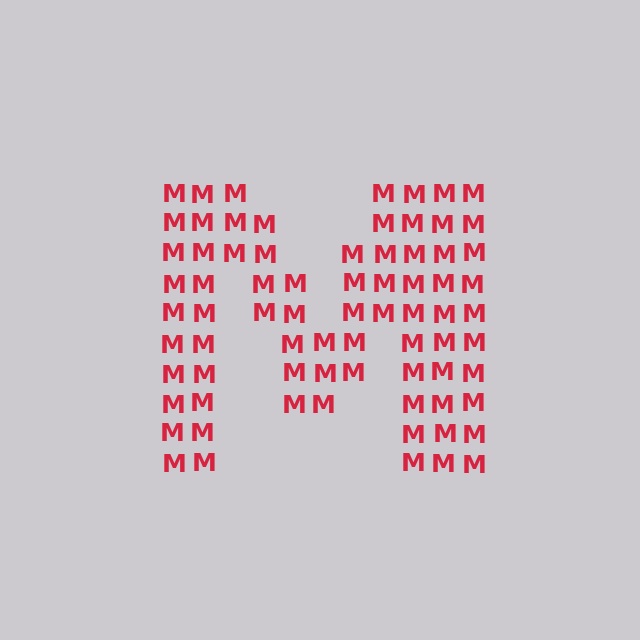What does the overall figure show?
The overall figure shows the letter M.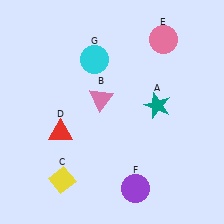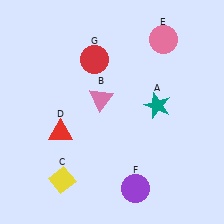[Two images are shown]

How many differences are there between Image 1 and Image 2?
There is 1 difference between the two images.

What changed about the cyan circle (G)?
In Image 1, G is cyan. In Image 2, it changed to red.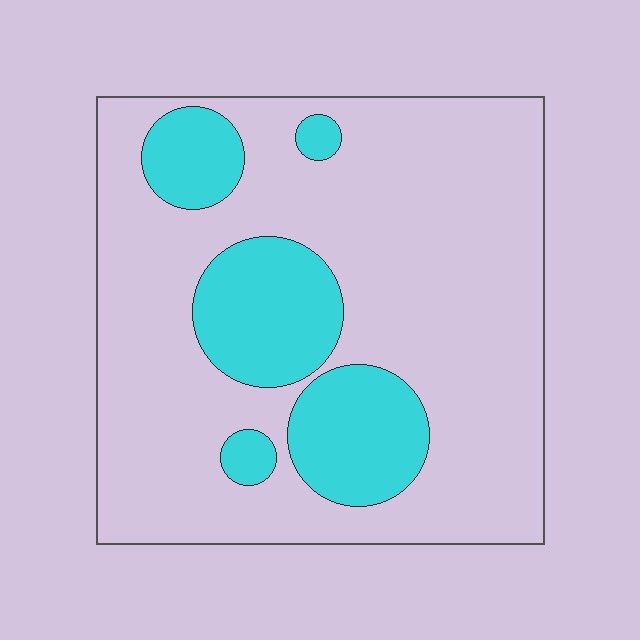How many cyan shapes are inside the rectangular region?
5.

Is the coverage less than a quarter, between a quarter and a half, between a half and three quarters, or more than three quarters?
Less than a quarter.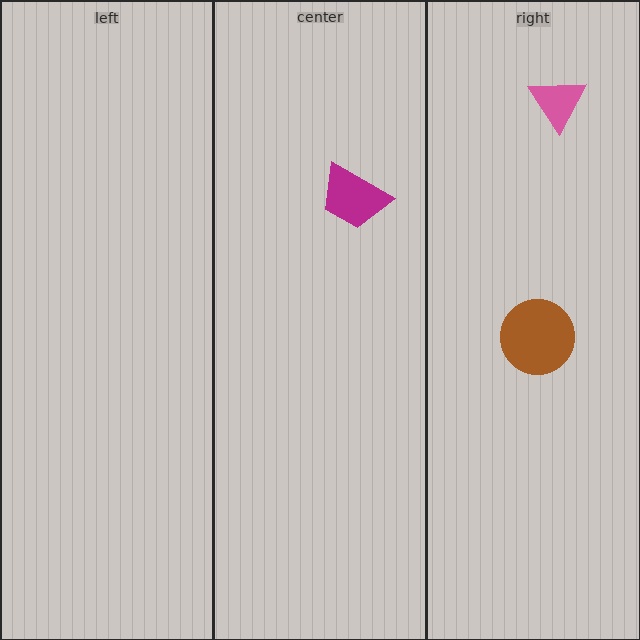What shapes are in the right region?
The brown circle, the pink triangle.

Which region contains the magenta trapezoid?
The center region.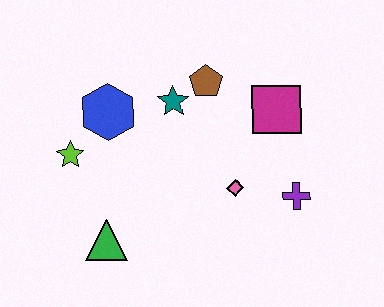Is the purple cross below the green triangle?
No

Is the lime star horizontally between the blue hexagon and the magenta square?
No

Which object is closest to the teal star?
The brown pentagon is closest to the teal star.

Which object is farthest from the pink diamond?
The lime star is farthest from the pink diamond.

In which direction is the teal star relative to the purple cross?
The teal star is to the left of the purple cross.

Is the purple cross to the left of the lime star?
No